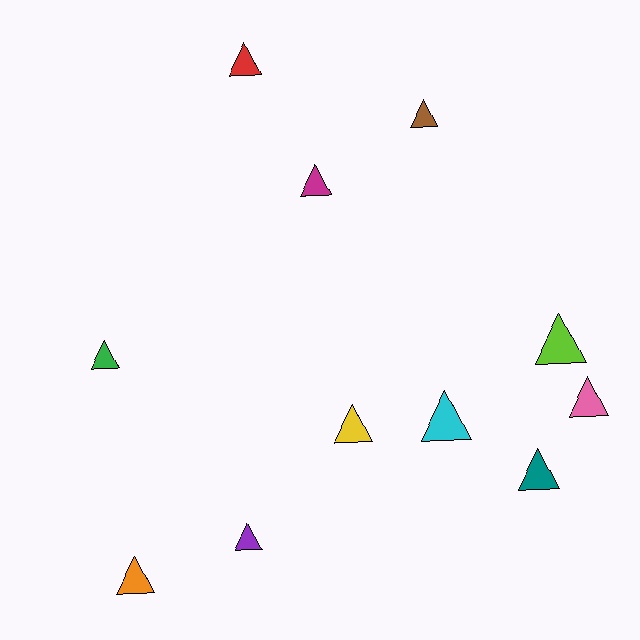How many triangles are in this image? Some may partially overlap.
There are 11 triangles.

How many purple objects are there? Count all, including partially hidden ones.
There is 1 purple object.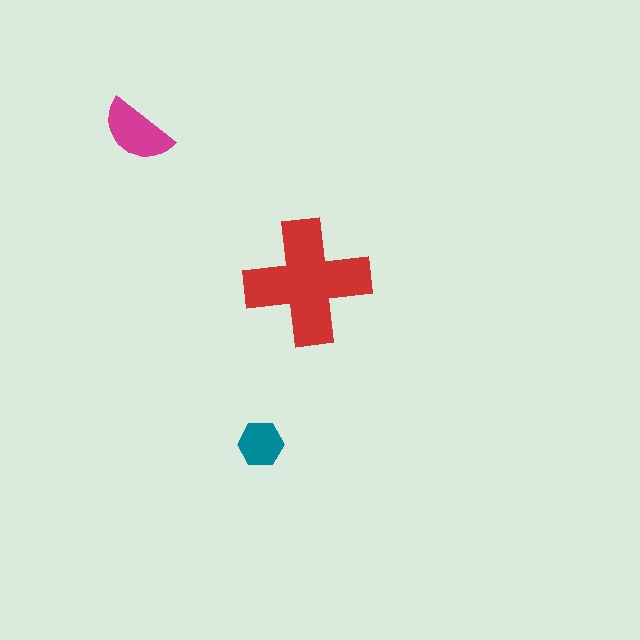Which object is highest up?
The magenta semicircle is topmost.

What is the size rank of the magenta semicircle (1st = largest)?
2nd.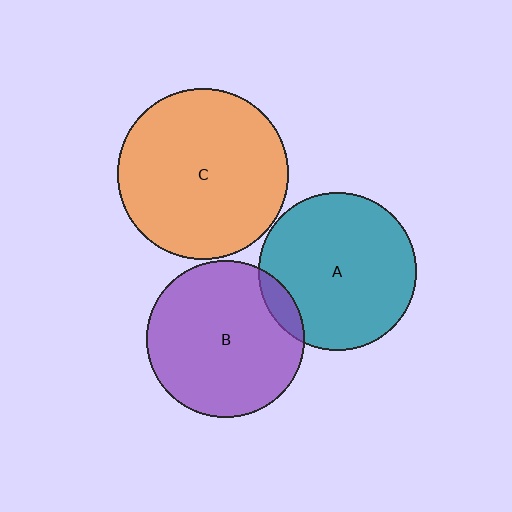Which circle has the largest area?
Circle C (orange).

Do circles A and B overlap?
Yes.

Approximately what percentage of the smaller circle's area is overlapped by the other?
Approximately 10%.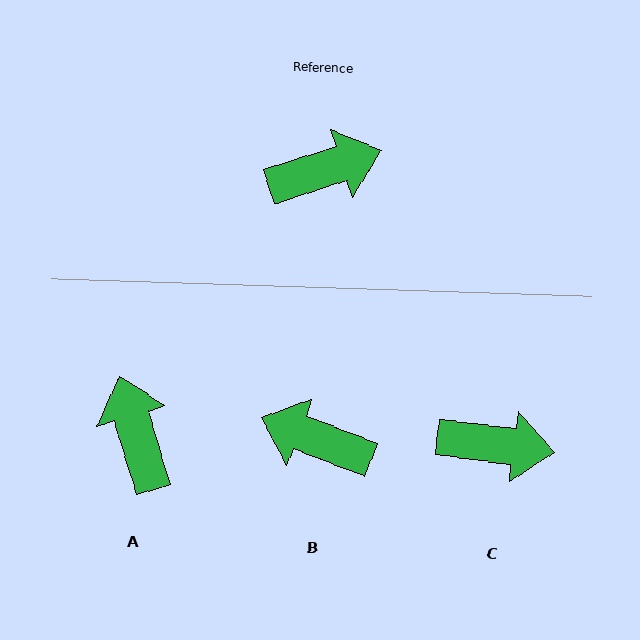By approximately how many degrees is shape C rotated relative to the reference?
Approximately 25 degrees clockwise.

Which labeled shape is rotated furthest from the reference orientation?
B, about 141 degrees away.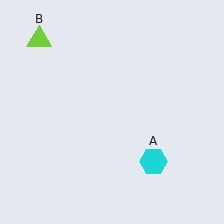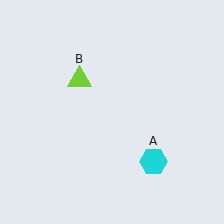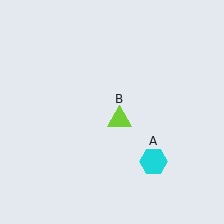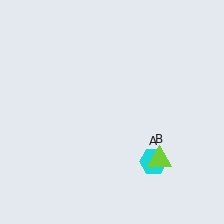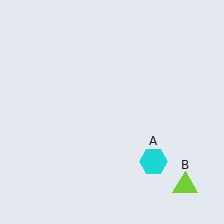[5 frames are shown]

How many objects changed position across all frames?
1 object changed position: lime triangle (object B).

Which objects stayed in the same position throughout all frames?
Cyan hexagon (object A) remained stationary.